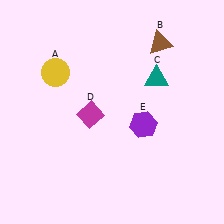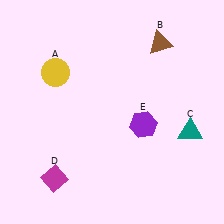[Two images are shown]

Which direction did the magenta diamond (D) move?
The magenta diamond (D) moved down.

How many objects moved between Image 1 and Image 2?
2 objects moved between the two images.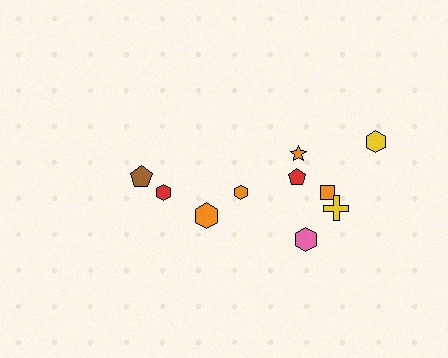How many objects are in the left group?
There are 3 objects.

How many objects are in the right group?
There are 7 objects.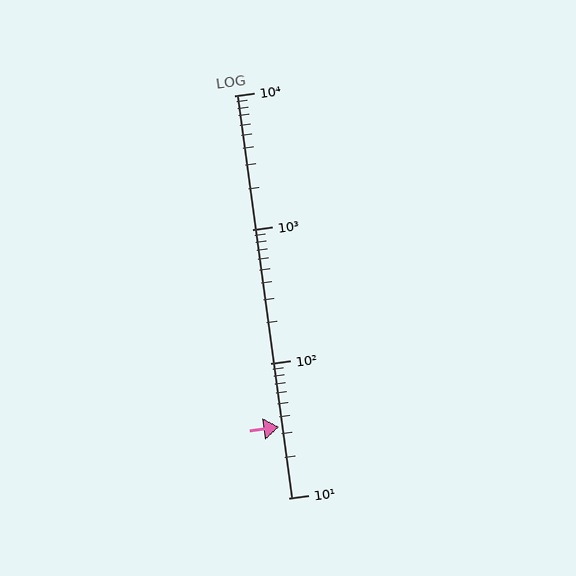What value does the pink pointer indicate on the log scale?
The pointer indicates approximately 34.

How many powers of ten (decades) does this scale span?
The scale spans 3 decades, from 10 to 10000.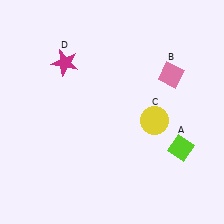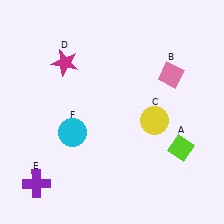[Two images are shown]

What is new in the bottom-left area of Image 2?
A cyan circle (F) was added in the bottom-left area of Image 2.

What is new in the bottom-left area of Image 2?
A purple cross (E) was added in the bottom-left area of Image 2.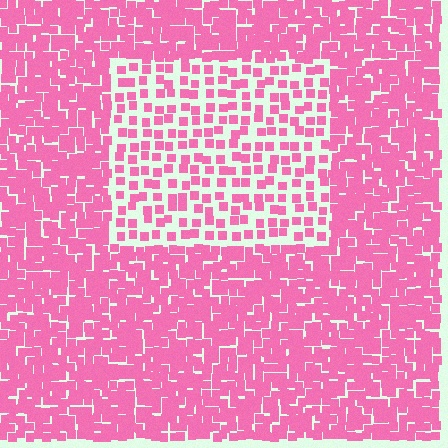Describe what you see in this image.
The image contains small pink elements arranged at two different densities. A rectangle-shaped region is visible where the elements are less densely packed than the surrounding area.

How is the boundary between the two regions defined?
The boundary is defined by a change in element density (approximately 2.2x ratio). All elements are the same color, size, and shape.